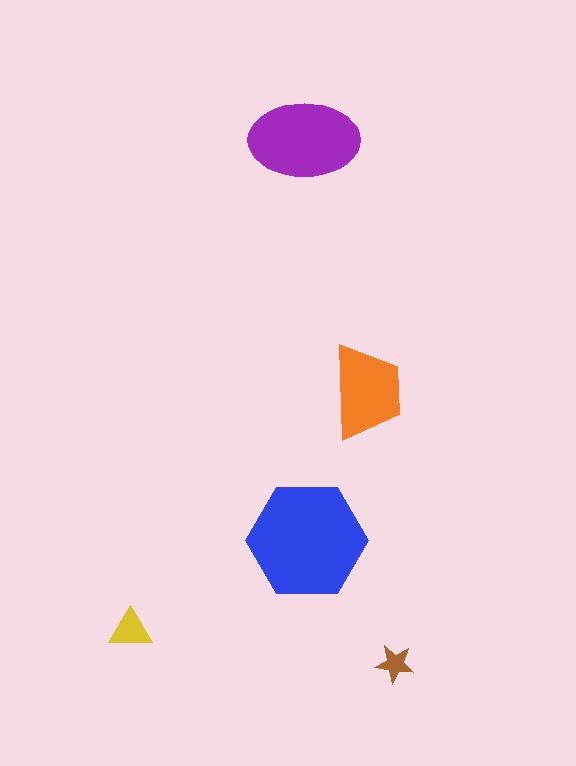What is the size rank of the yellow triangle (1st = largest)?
4th.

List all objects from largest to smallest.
The blue hexagon, the purple ellipse, the orange trapezoid, the yellow triangle, the brown star.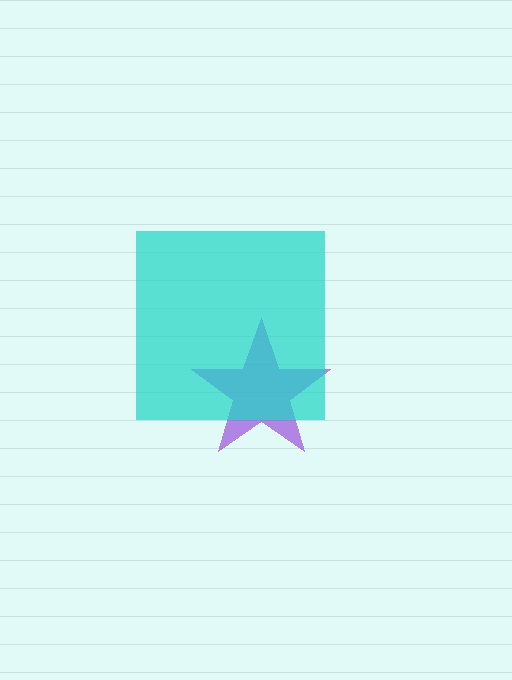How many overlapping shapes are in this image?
There are 2 overlapping shapes in the image.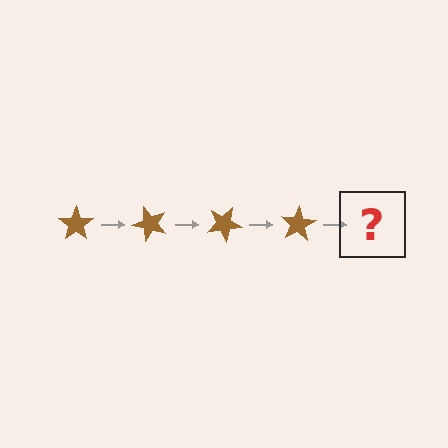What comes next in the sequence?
The next element should be a brown star rotated 200 degrees.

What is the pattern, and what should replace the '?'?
The pattern is that the star rotates 50 degrees each step. The '?' should be a brown star rotated 200 degrees.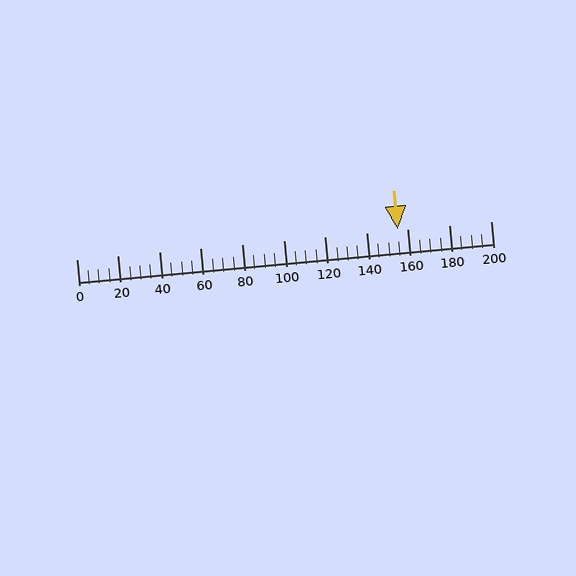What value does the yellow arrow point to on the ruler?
The yellow arrow points to approximately 155.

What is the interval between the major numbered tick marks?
The major tick marks are spaced 20 units apart.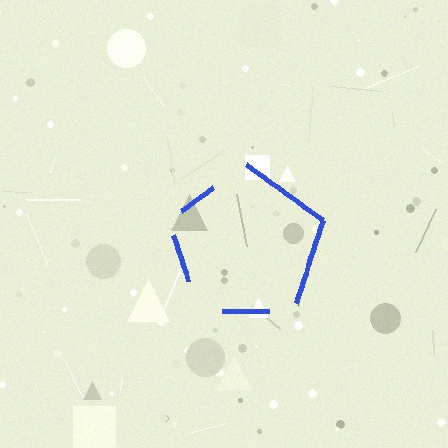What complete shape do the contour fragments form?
The contour fragments form a pentagon.